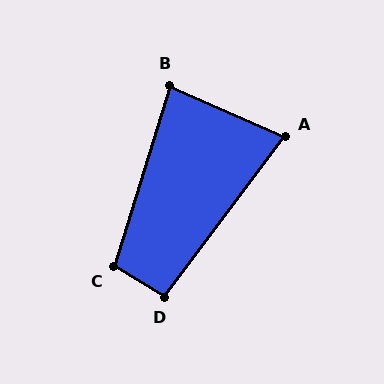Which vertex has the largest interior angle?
C, at approximately 103 degrees.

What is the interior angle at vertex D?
Approximately 96 degrees (obtuse).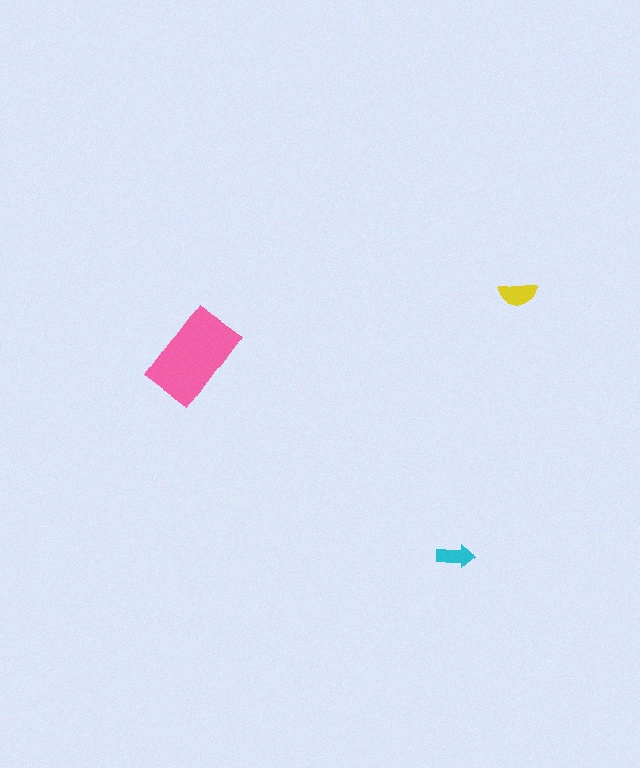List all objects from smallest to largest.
The cyan arrow, the yellow semicircle, the pink rectangle.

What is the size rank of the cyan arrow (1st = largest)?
3rd.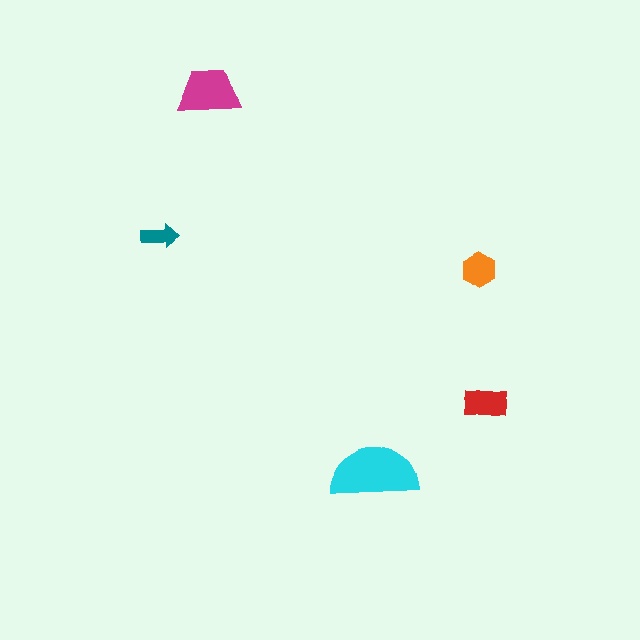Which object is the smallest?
The teal arrow.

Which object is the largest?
The cyan semicircle.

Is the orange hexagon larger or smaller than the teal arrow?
Larger.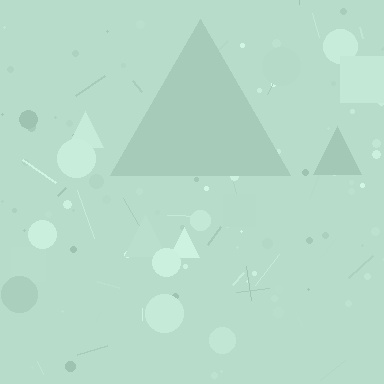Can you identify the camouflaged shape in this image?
The camouflaged shape is a triangle.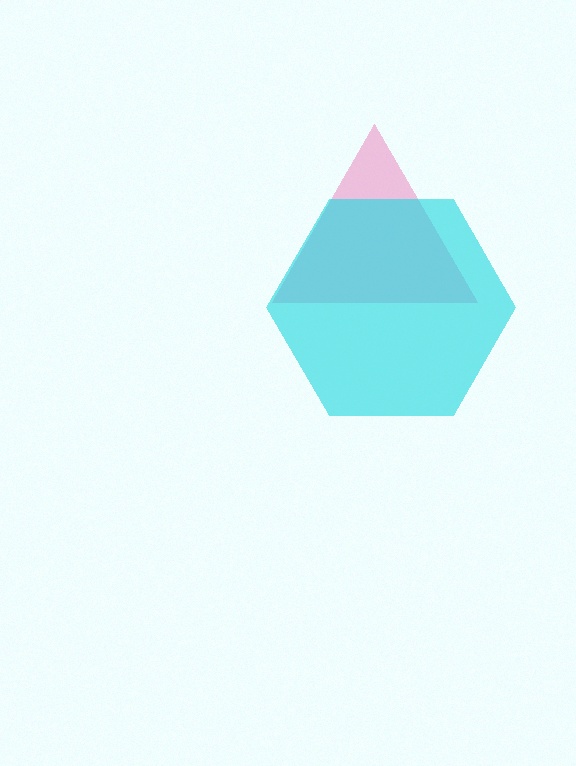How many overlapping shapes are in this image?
There are 2 overlapping shapes in the image.